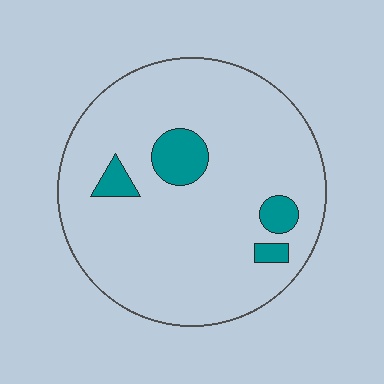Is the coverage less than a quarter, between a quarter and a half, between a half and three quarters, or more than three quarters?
Less than a quarter.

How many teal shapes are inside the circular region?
4.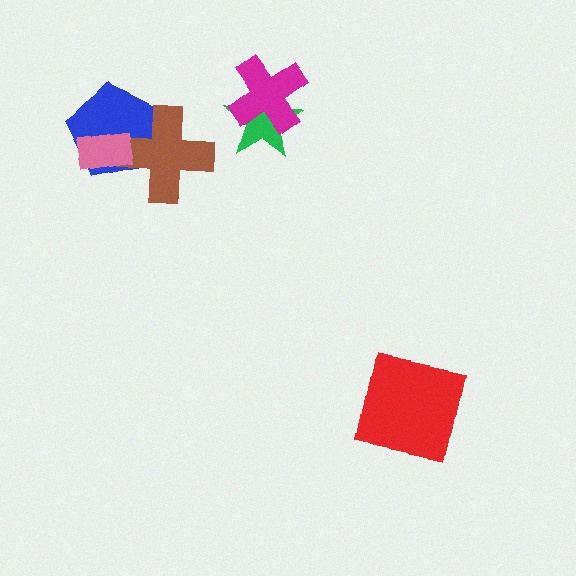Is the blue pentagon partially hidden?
Yes, it is partially covered by another shape.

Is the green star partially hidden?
Yes, it is partially covered by another shape.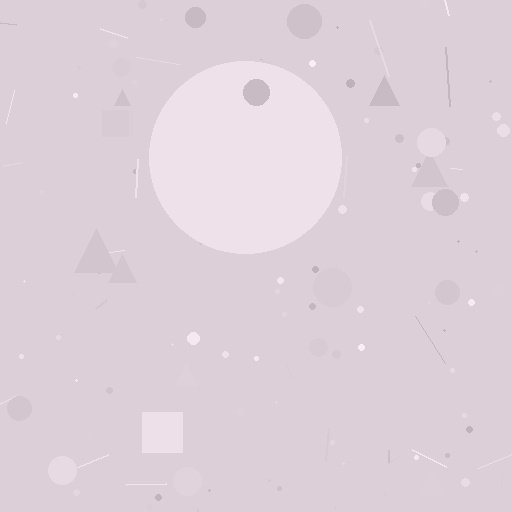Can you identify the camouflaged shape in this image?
The camouflaged shape is a circle.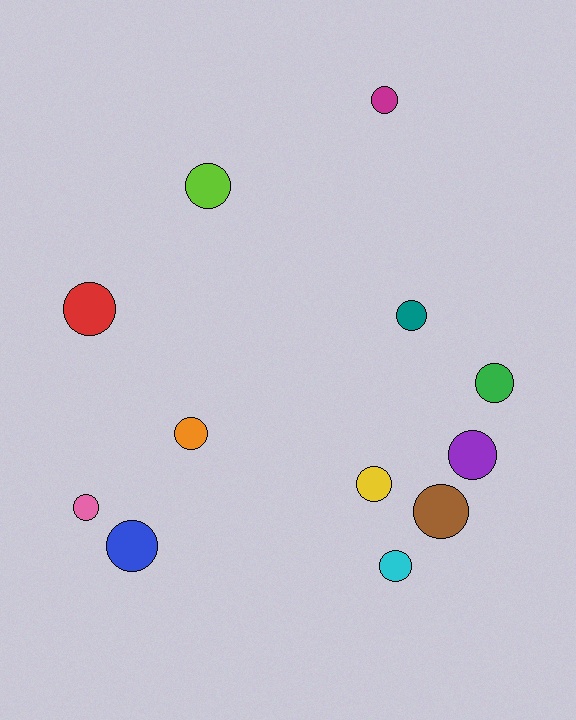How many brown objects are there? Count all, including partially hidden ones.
There is 1 brown object.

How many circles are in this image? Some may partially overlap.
There are 12 circles.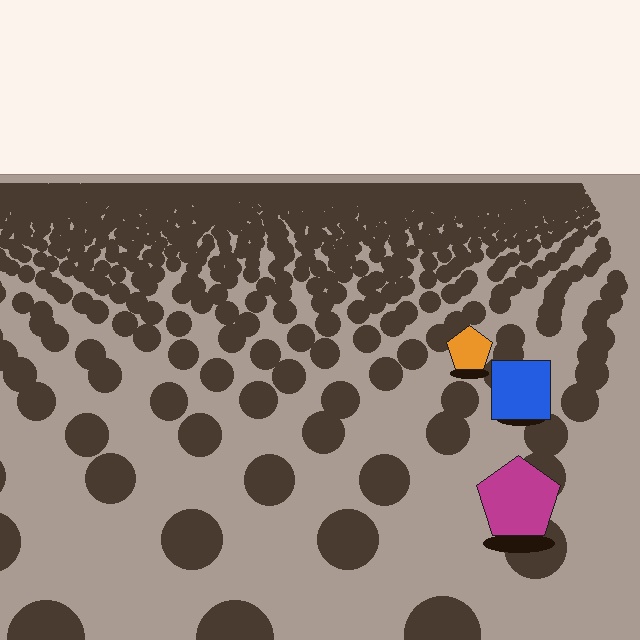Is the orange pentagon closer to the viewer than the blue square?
No. The blue square is closer — you can tell from the texture gradient: the ground texture is coarser near it.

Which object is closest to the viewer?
The magenta pentagon is closest. The texture marks near it are larger and more spread out.